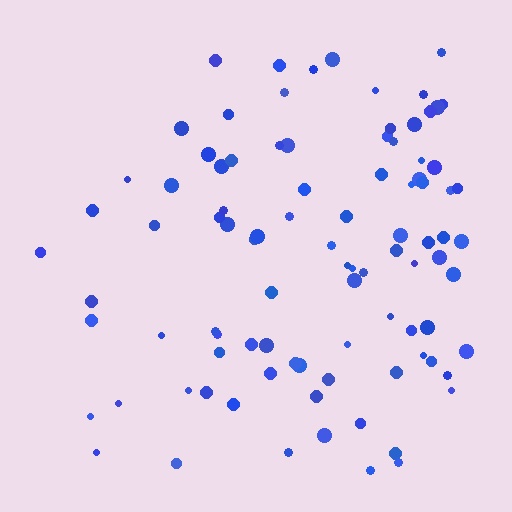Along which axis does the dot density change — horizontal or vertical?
Horizontal.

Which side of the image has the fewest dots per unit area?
The left.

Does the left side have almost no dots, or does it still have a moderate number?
Still a moderate number, just noticeably fewer than the right.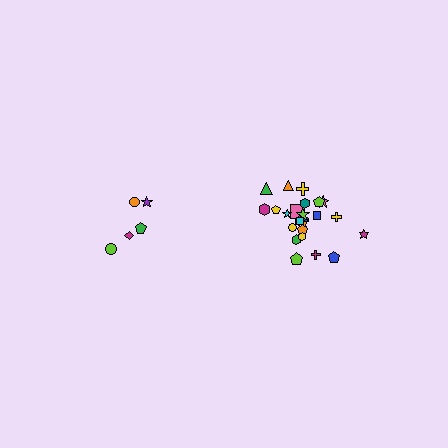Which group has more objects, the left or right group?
The right group.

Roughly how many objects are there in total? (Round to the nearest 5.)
Roughly 30 objects in total.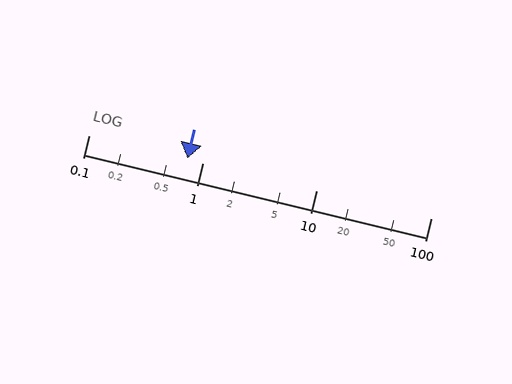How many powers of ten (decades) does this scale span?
The scale spans 3 decades, from 0.1 to 100.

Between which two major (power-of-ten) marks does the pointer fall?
The pointer is between 0.1 and 1.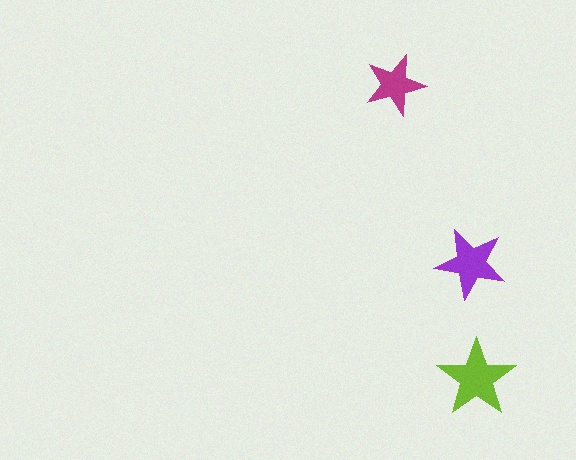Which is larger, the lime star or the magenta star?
The lime one.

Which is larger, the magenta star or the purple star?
The purple one.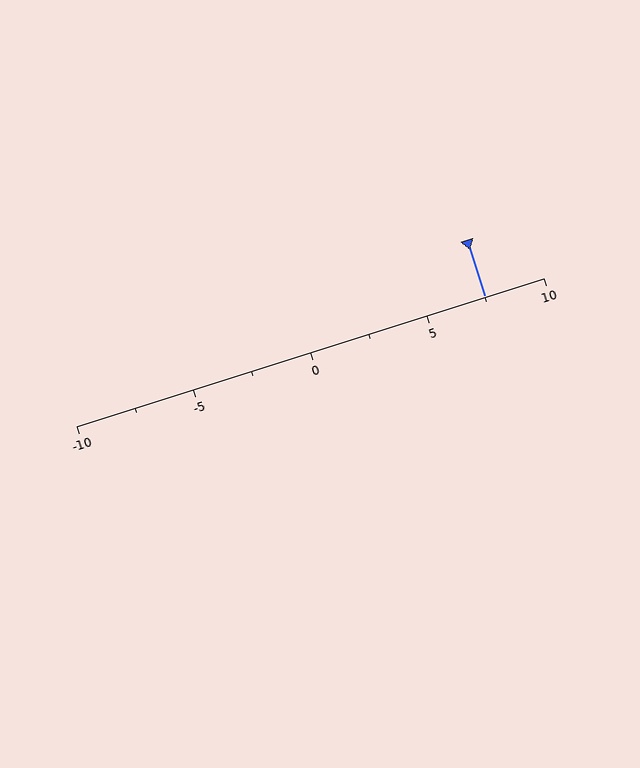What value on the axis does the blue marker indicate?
The marker indicates approximately 7.5.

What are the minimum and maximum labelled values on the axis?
The axis runs from -10 to 10.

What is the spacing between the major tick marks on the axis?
The major ticks are spaced 5 apart.